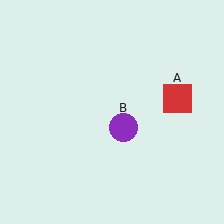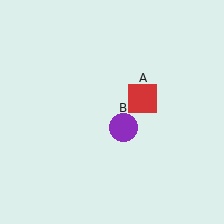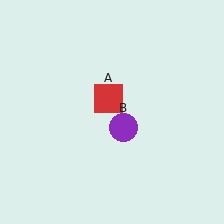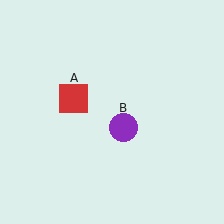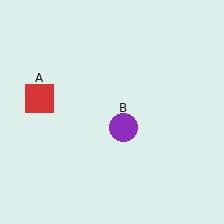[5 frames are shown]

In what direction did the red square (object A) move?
The red square (object A) moved left.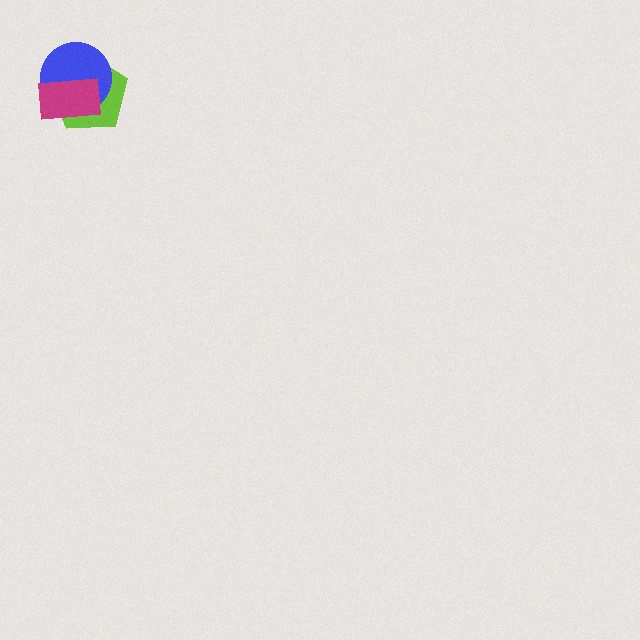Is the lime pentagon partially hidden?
Yes, it is partially covered by another shape.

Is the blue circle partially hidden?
Yes, it is partially covered by another shape.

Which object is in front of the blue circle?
The magenta rectangle is in front of the blue circle.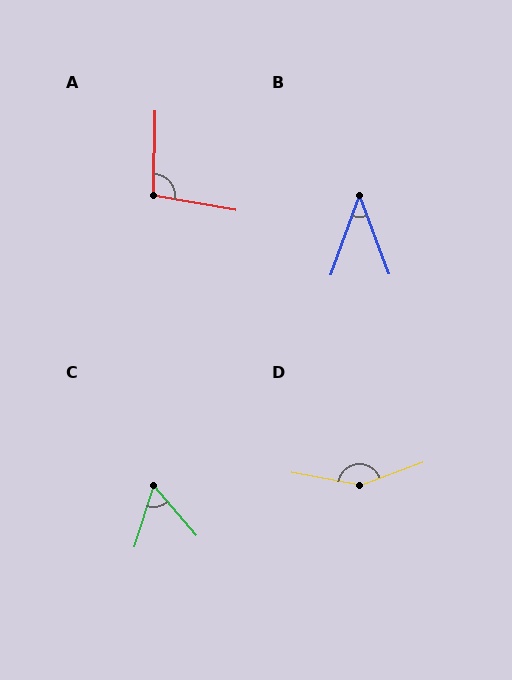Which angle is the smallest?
B, at approximately 40 degrees.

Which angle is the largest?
D, at approximately 149 degrees.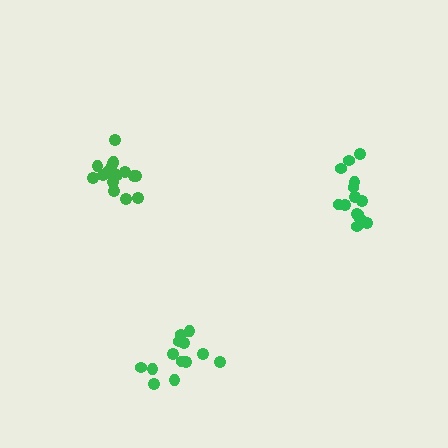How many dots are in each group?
Group 1: 15 dots, Group 2: 17 dots, Group 3: 13 dots (45 total).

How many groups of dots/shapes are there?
There are 3 groups.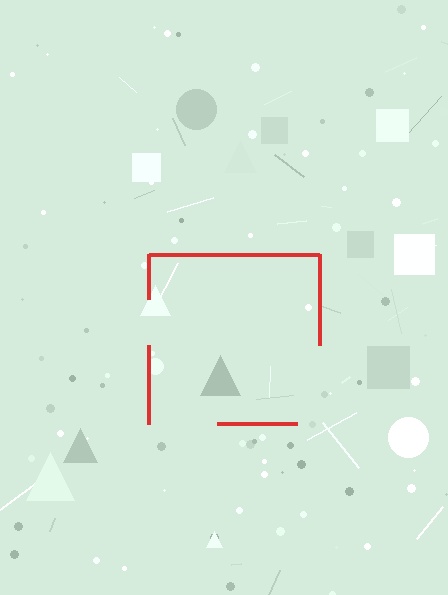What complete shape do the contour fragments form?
The contour fragments form a square.